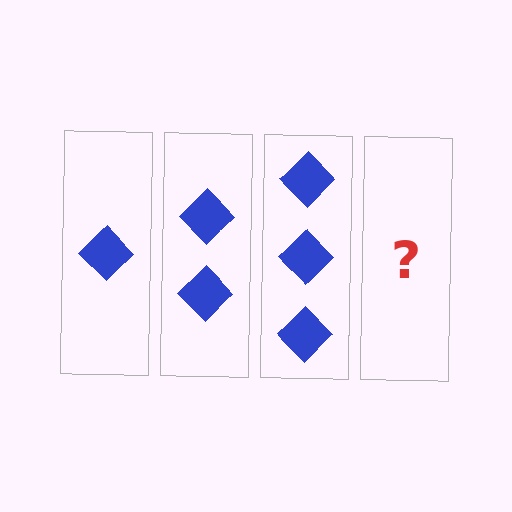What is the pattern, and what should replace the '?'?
The pattern is that each step adds one more diamond. The '?' should be 4 diamonds.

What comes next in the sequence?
The next element should be 4 diamonds.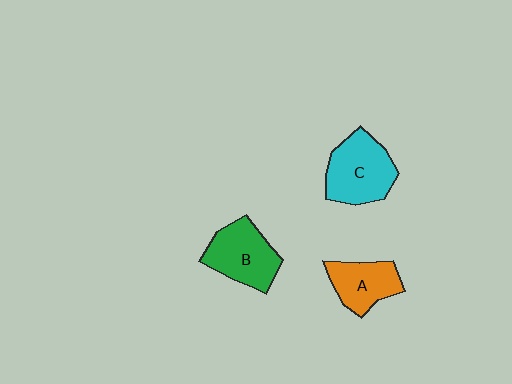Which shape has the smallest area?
Shape A (orange).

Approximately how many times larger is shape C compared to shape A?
Approximately 1.4 times.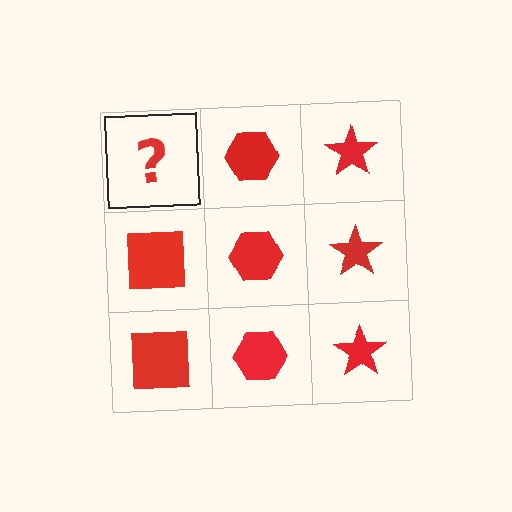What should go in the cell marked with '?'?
The missing cell should contain a red square.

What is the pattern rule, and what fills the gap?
The rule is that each column has a consistent shape. The gap should be filled with a red square.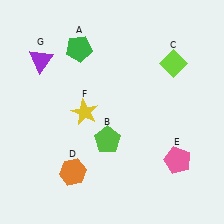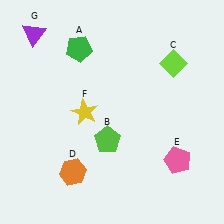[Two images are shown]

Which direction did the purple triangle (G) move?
The purple triangle (G) moved up.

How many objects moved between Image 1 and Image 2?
1 object moved between the two images.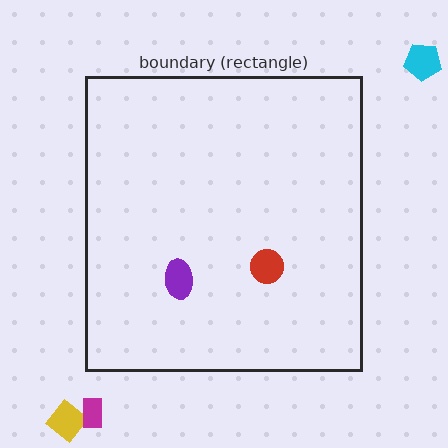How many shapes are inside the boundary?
2 inside, 3 outside.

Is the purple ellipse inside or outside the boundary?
Inside.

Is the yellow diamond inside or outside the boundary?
Outside.